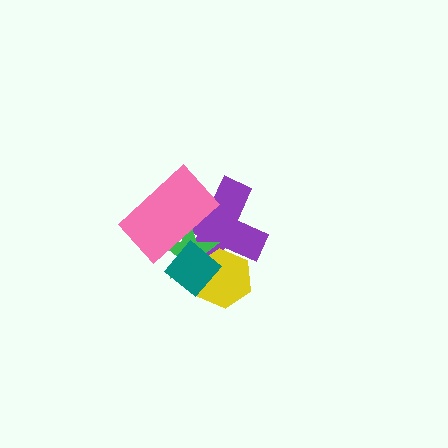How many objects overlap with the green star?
4 objects overlap with the green star.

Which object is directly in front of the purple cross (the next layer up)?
The green star is directly in front of the purple cross.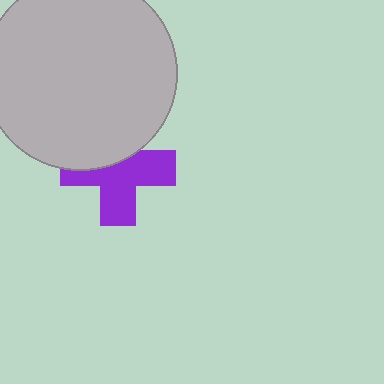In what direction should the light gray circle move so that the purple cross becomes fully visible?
The light gray circle should move up. That is the shortest direction to clear the overlap and leave the purple cross fully visible.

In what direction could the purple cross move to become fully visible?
The purple cross could move down. That would shift it out from behind the light gray circle entirely.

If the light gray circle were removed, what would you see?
You would see the complete purple cross.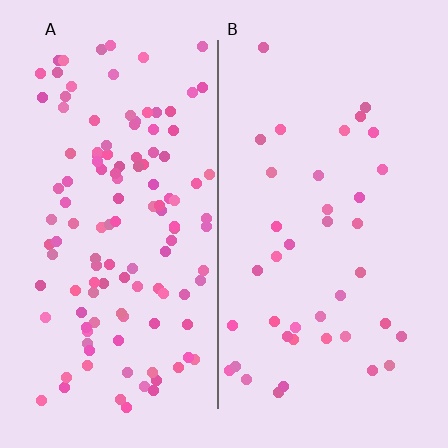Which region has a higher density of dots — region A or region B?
A (the left).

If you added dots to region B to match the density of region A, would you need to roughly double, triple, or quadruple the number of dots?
Approximately triple.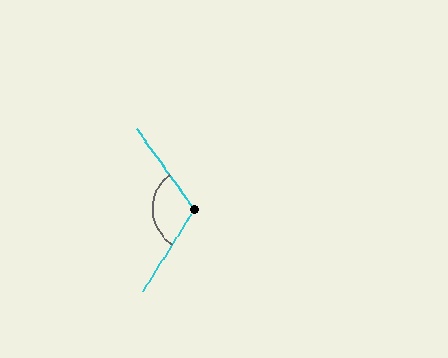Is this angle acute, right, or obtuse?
It is obtuse.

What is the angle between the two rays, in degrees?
Approximately 112 degrees.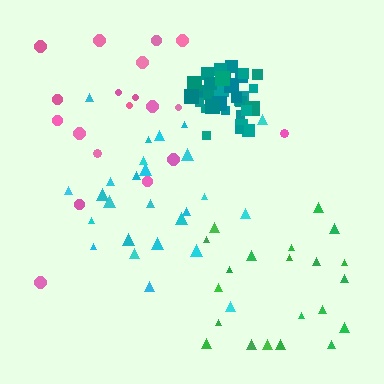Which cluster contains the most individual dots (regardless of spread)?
Teal (32).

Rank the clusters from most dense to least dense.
teal, cyan, green, pink.